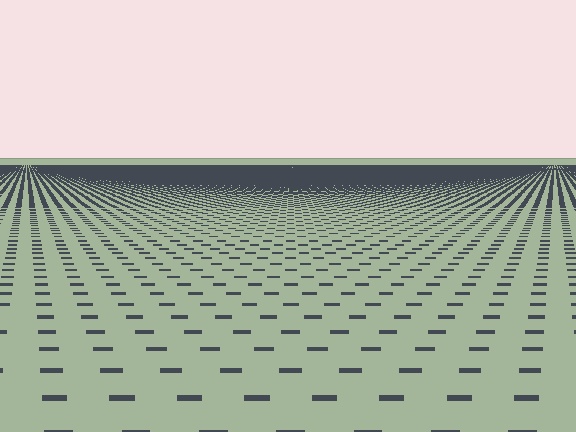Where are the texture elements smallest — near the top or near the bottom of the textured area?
Near the top.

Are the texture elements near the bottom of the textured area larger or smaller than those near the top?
Larger. Near the bottom, elements are closer to the viewer and appear at a bigger on-screen size.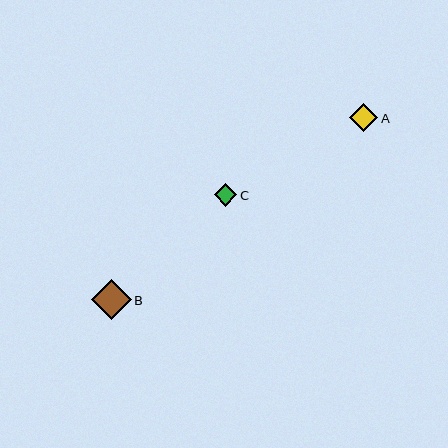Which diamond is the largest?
Diamond B is the largest with a size of approximately 40 pixels.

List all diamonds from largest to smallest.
From largest to smallest: B, A, C.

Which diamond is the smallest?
Diamond C is the smallest with a size of approximately 22 pixels.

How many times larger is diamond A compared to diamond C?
Diamond A is approximately 1.2 times the size of diamond C.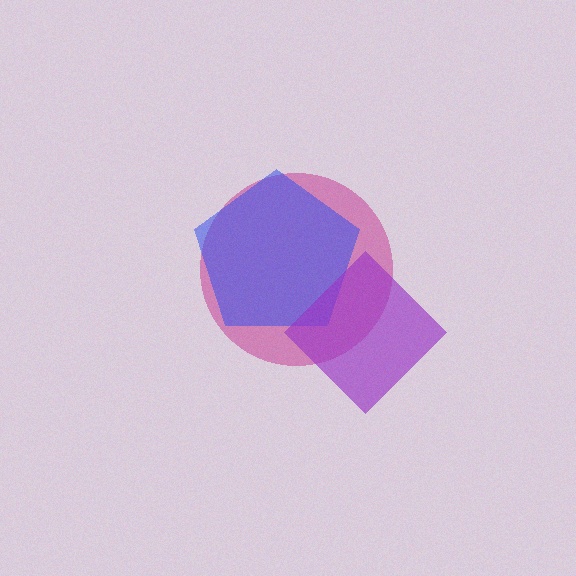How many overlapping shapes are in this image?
There are 3 overlapping shapes in the image.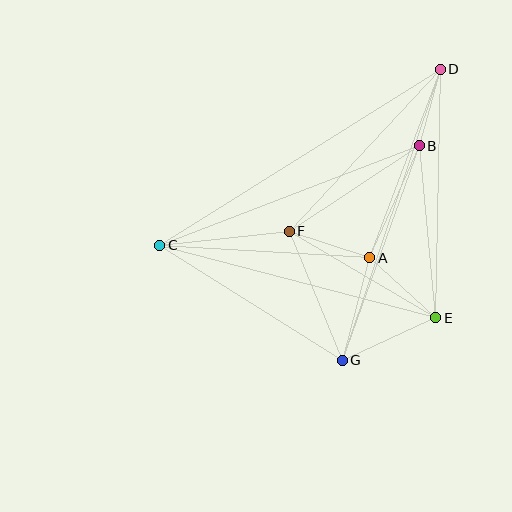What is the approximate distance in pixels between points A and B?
The distance between A and B is approximately 123 pixels.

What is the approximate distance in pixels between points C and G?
The distance between C and G is approximately 216 pixels.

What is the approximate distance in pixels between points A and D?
The distance between A and D is approximately 202 pixels.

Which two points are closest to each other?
Points B and D are closest to each other.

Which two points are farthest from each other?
Points C and D are farthest from each other.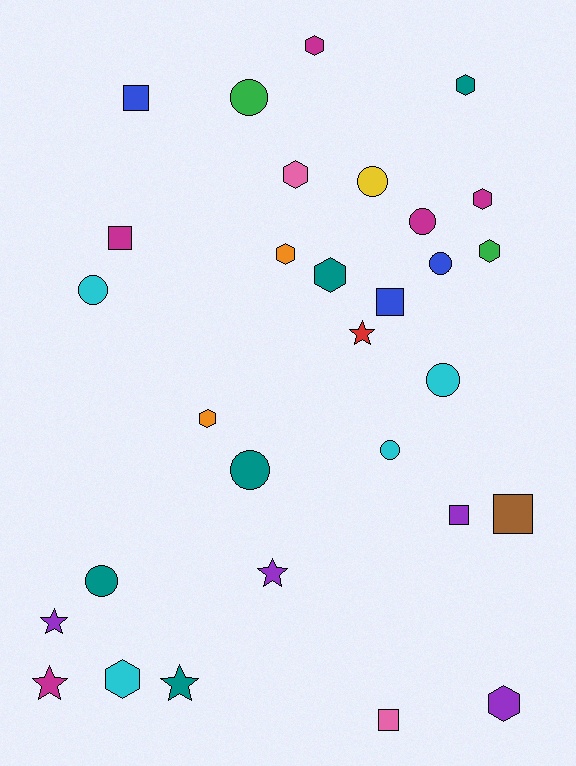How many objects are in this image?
There are 30 objects.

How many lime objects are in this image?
There are no lime objects.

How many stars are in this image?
There are 5 stars.